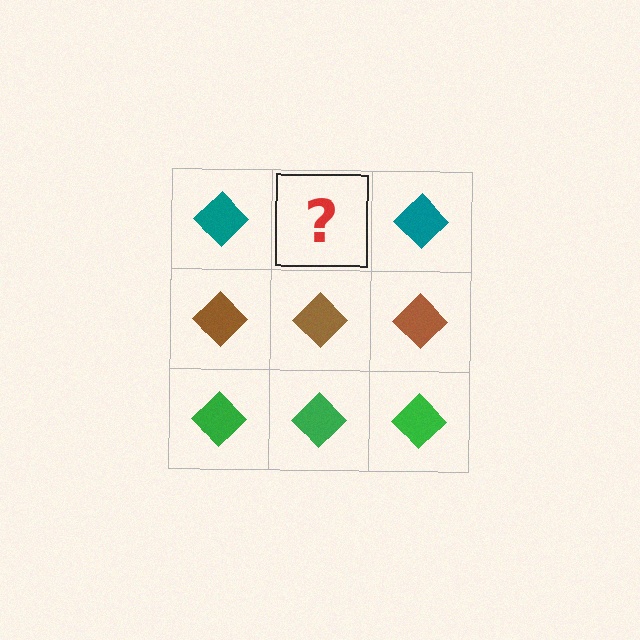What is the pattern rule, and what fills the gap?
The rule is that each row has a consistent color. The gap should be filled with a teal diamond.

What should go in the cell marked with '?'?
The missing cell should contain a teal diamond.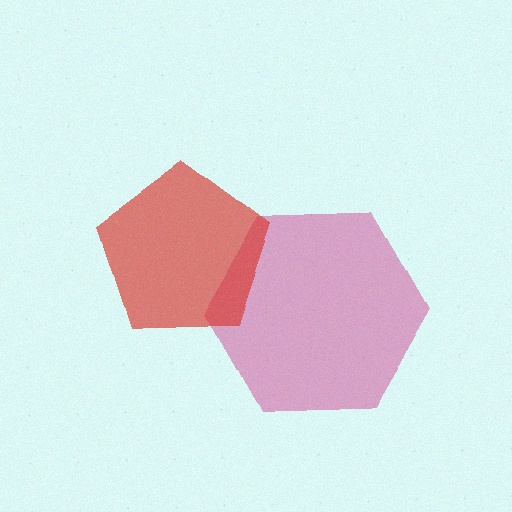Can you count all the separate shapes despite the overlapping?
Yes, there are 2 separate shapes.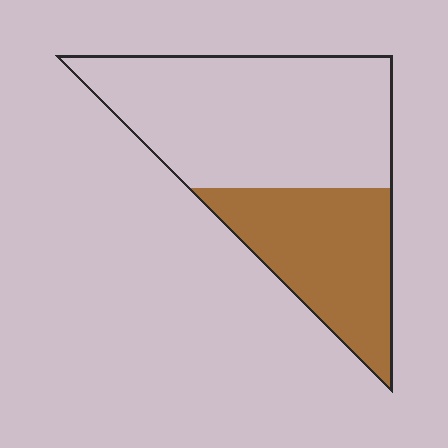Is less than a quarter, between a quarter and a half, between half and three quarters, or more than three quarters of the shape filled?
Between a quarter and a half.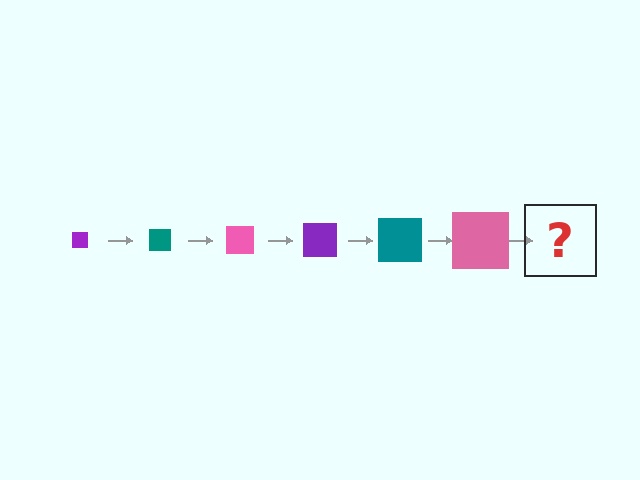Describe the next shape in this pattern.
It should be a purple square, larger than the previous one.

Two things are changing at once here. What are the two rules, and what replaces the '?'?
The two rules are that the square grows larger each step and the color cycles through purple, teal, and pink. The '?' should be a purple square, larger than the previous one.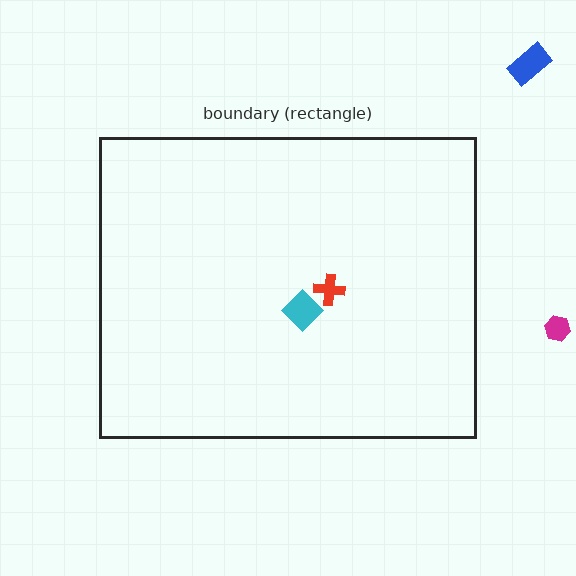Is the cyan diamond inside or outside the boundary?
Inside.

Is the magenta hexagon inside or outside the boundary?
Outside.